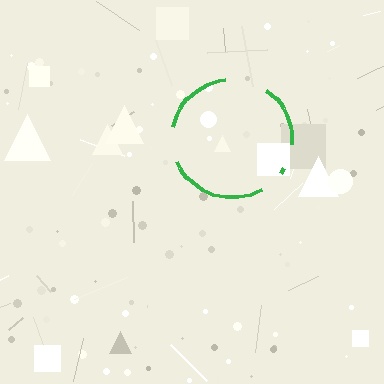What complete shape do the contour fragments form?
The contour fragments form a circle.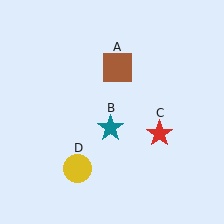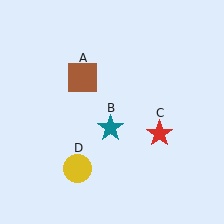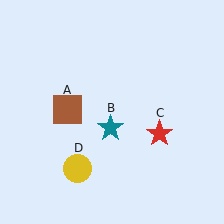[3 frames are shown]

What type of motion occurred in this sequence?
The brown square (object A) rotated counterclockwise around the center of the scene.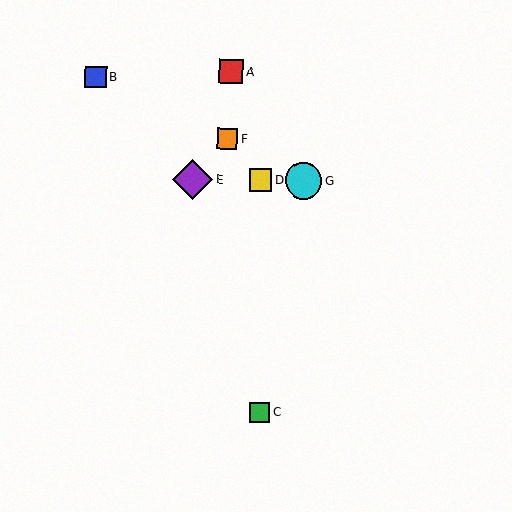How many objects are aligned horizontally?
3 objects (D, E, G) are aligned horizontally.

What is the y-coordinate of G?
Object G is at y≈181.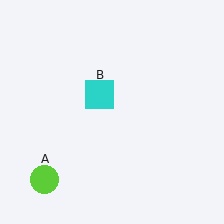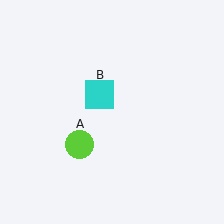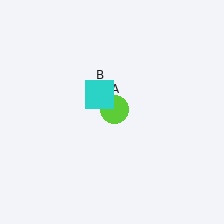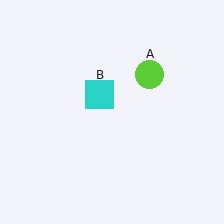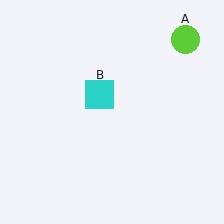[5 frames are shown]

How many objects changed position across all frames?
1 object changed position: lime circle (object A).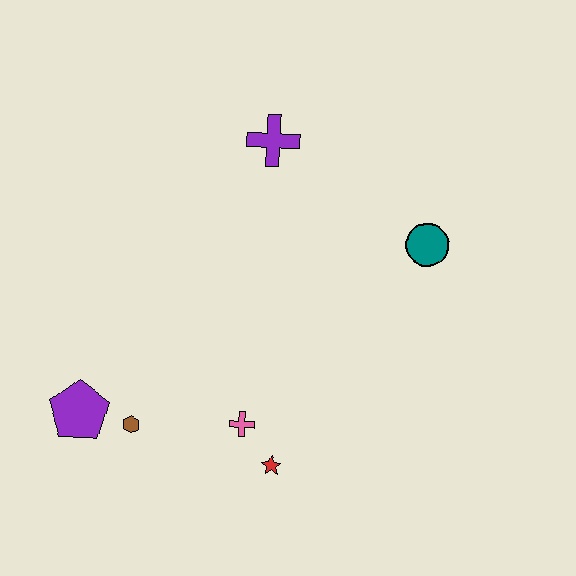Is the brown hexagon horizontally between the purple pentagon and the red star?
Yes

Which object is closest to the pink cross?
The red star is closest to the pink cross.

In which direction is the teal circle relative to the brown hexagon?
The teal circle is to the right of the brown hexagon.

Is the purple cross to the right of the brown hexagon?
Yes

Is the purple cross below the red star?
No